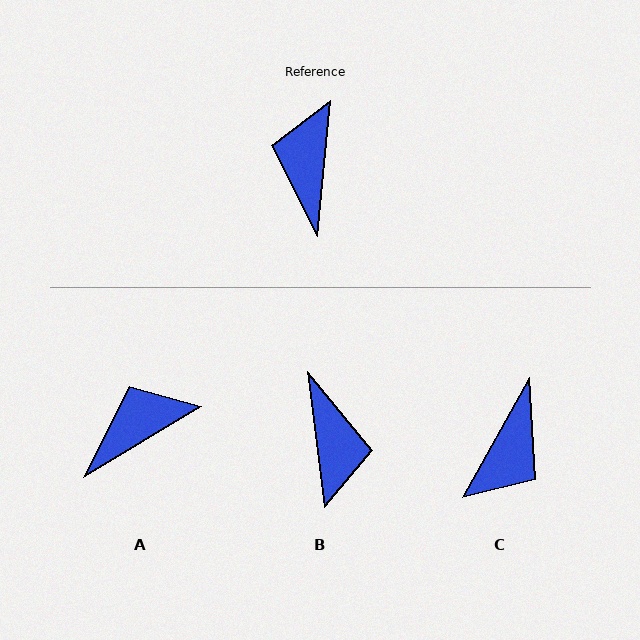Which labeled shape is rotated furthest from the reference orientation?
B, about 168 degrees away.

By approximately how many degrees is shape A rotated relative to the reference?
Approximately 53 degrees clockwise.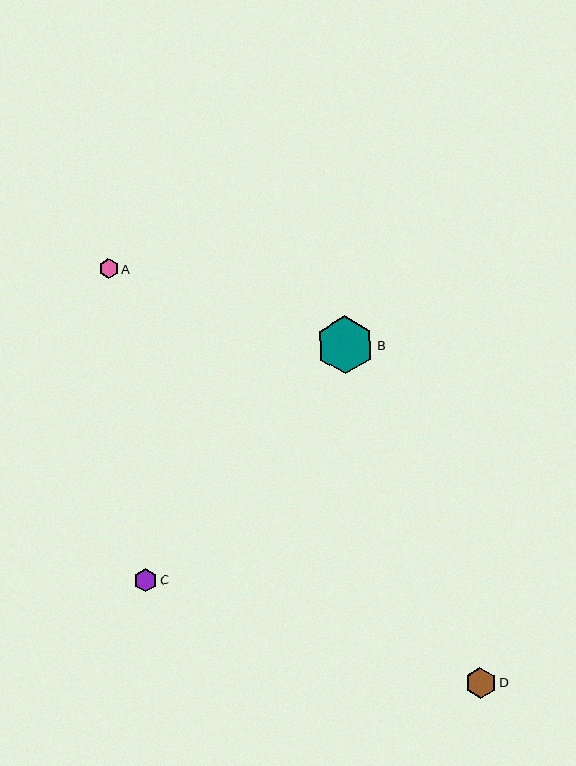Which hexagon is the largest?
Hexagon B is the largest with a size of approximately 58 pixels.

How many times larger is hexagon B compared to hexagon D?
Hexagon B is approximately 1.9 times the size of hexagon D.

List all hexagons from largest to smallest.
From largest to smallest: B, D, C, A.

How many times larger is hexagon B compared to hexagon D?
Hexagon B is approximately 1.9 times the size of hexagon D.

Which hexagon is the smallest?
Hexagon A is the smallest with a size of approximately 19 pixels.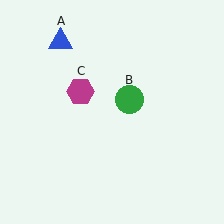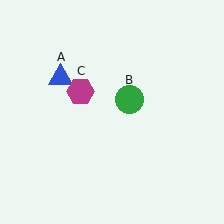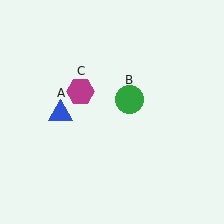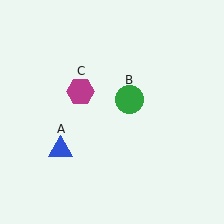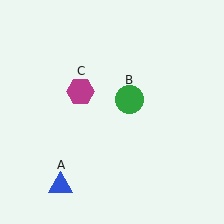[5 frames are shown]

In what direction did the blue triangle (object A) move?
The blue triangle (object A) moved down.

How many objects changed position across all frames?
1 object changed position: blue triangle (object A).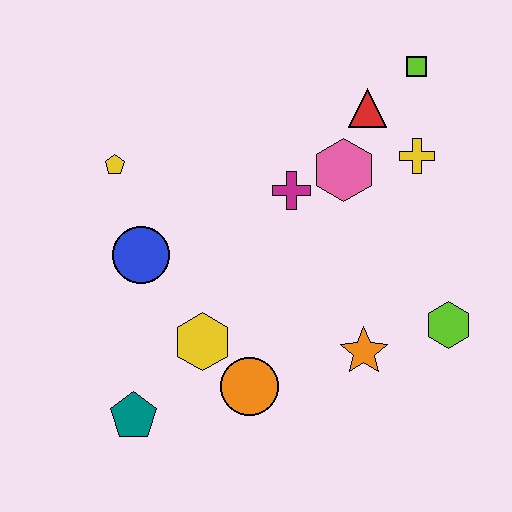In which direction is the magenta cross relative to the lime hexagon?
The magenta cross is to the left of the lime hexagon.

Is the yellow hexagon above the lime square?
No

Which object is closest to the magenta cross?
The pink hexagon is closest to the magenta cross.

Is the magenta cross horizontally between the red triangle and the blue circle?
Yes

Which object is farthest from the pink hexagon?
The teal pentagon is farthest from the pink hexagon.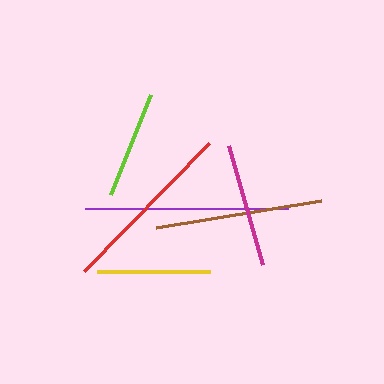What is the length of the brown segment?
The brown segment is approximately 167 pixels long.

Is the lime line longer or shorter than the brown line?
The brown line is longer than the lime line.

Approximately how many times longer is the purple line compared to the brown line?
The purple line is approximately 1.2 times the length of the brown line.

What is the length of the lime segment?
The lime segment is approximately 108 pixels long.